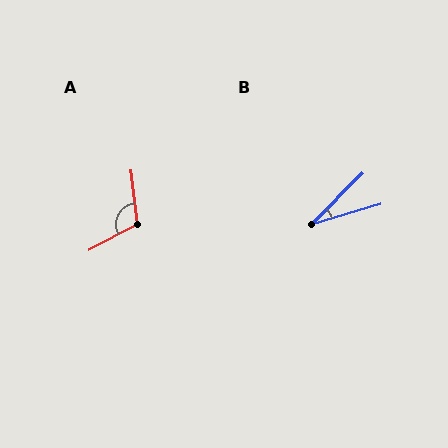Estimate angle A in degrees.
Approximately 110 degrees.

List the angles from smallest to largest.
B (28°), A (110°).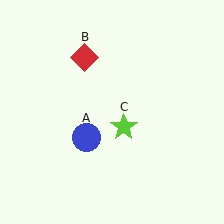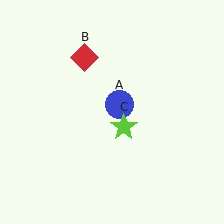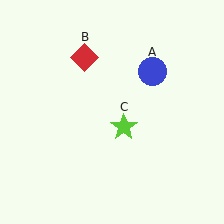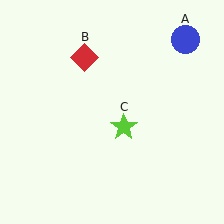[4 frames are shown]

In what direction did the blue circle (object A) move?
The blue circle (object A) moved up and to the right.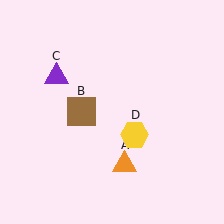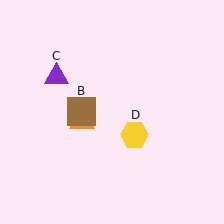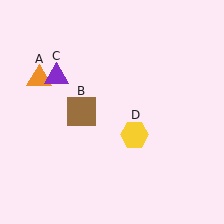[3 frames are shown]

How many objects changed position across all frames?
1 object changed position: orange triangle (object A).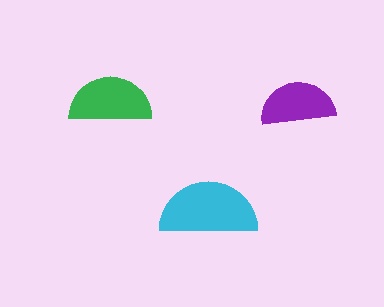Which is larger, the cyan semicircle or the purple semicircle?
The cyan one.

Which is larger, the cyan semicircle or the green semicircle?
The cyan one.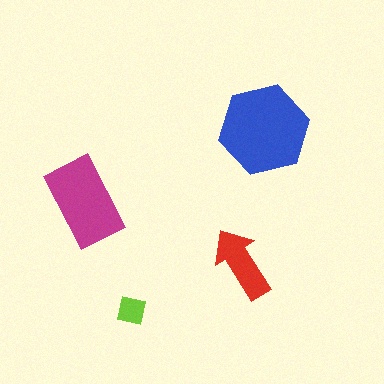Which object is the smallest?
The lime square.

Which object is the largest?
The blue hexagon.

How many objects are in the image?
There are 4 objects in the image.